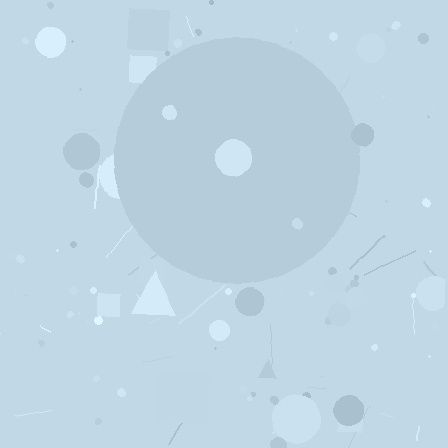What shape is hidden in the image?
A circle is hidden in the image.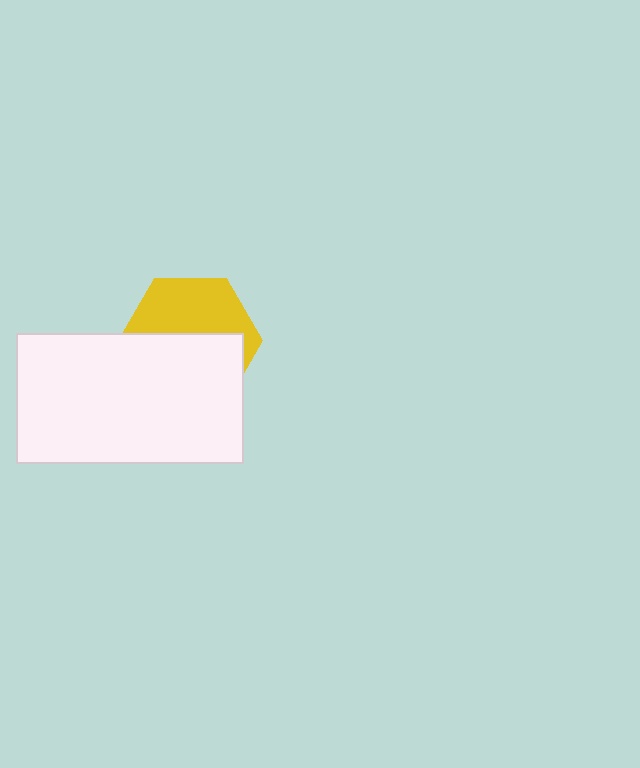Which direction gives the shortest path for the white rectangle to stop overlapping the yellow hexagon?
Moving down gives the shortest separation.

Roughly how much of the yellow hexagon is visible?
About half of it is visible (roughly 46%).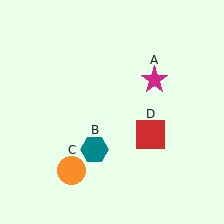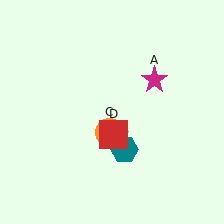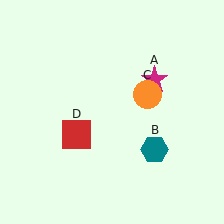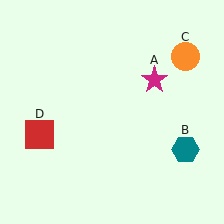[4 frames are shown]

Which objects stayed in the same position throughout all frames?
Magenta star (object A) remained stationary.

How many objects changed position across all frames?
3 objects changed position: teal hexagon (object B), orange circle (object C), red square (object D).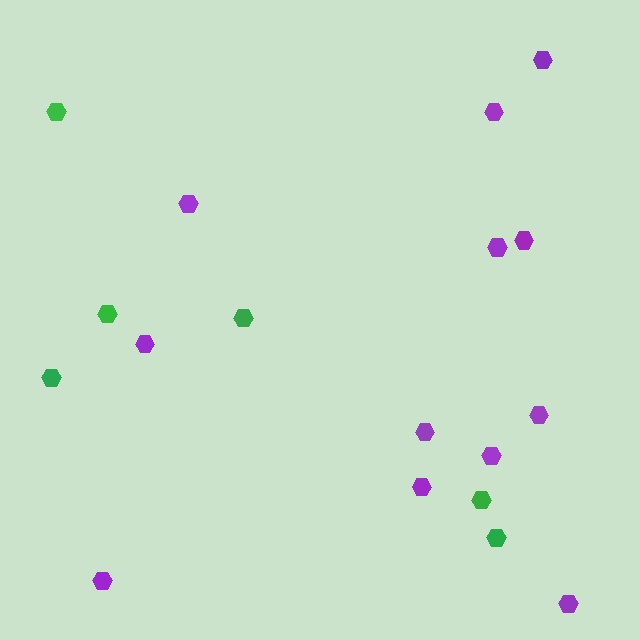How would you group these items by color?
There are 2 groups: one group of green hexagons (6) and one group of purple hexagons (12).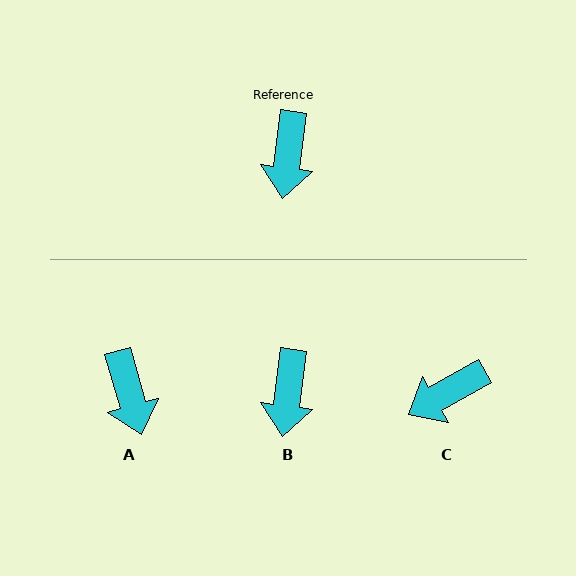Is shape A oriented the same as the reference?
No, it is off by about 23 degrees.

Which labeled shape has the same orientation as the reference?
B.